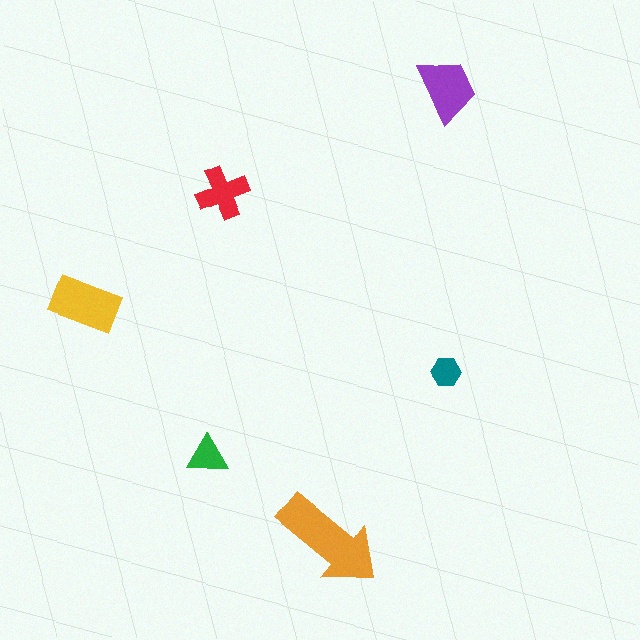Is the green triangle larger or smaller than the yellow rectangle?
Smaller.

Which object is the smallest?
The teal hexagon.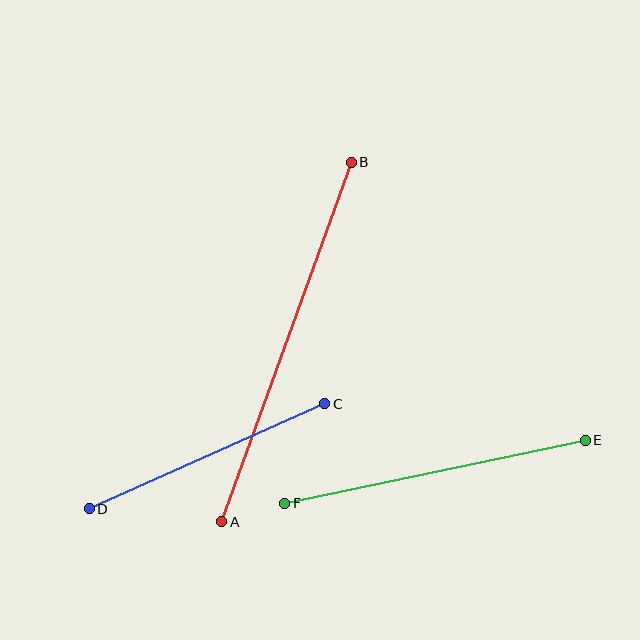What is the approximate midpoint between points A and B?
The midpoint is at approximately (287, 342) pixels.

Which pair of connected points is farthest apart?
Points A and B are farthest apart.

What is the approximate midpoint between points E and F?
The midpoint is at approximately (435, 472) pixels.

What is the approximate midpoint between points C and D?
The midpoint is at approximately (207, 456) pixels.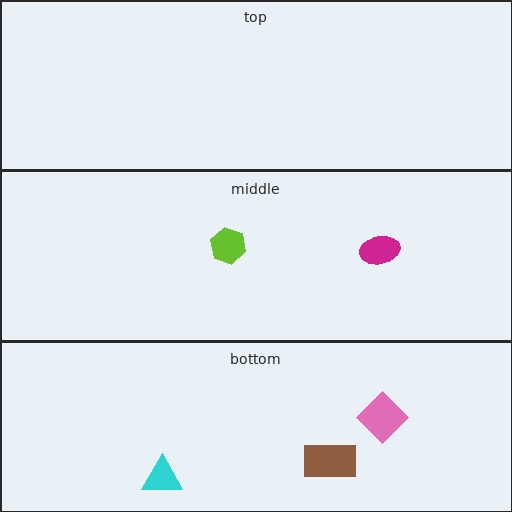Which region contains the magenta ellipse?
The middle region.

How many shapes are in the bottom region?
3.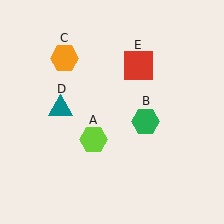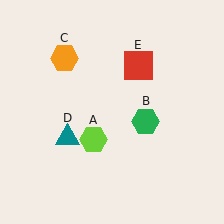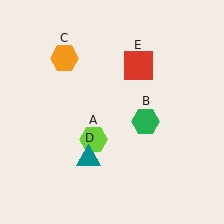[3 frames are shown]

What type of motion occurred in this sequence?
The teal triangle (object D) rotated counterclockwise around the center of the scene.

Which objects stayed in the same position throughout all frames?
Lime hexagon (object A) and green hexagon (object B) and orange hexagon (object C) and red square (object E) remained stationary.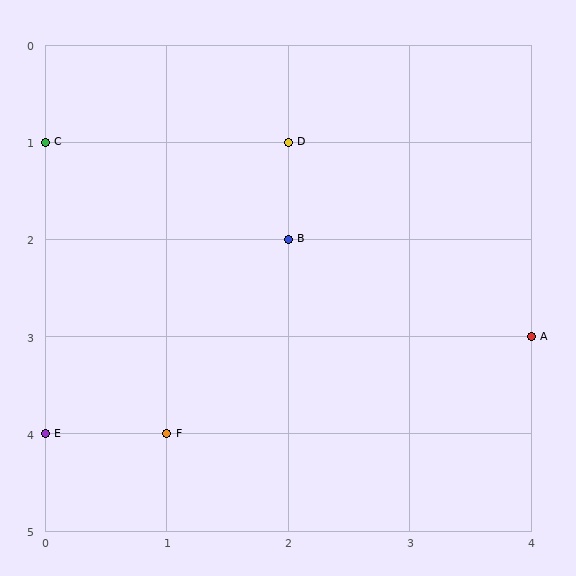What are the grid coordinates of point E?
Point E is at grid coordinates (0, 4).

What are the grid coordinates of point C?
Point C is at grid coordinates (0, 1).